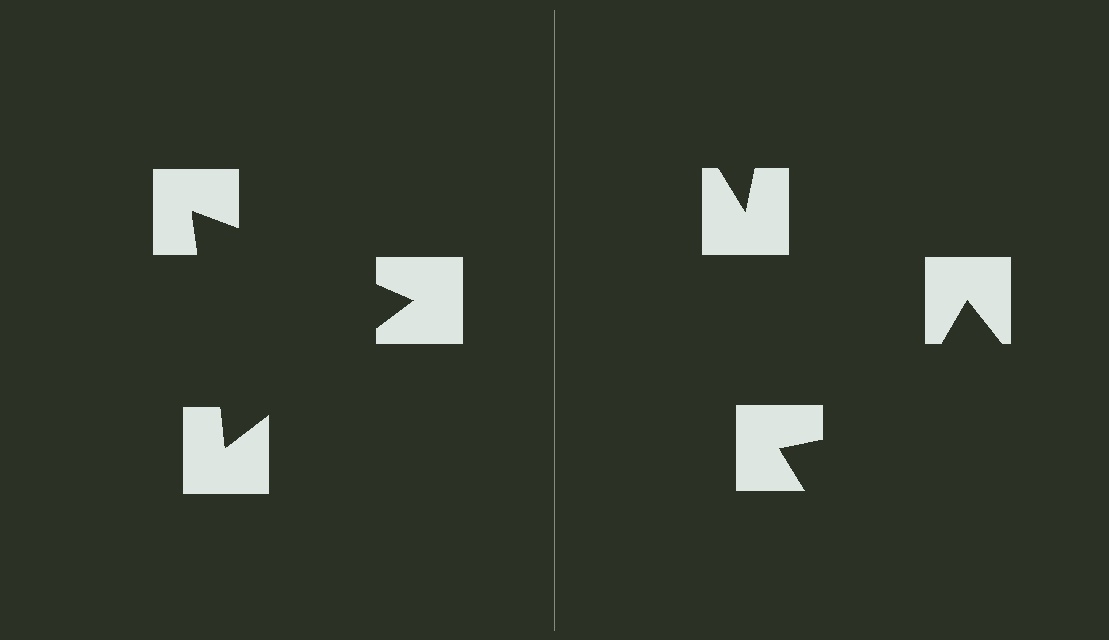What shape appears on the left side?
An illusory triangle.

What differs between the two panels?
The notched squares are positioned identically on both sides; only the wedge orientations differ. On the left they align to a triangle; on the right they are misaligned.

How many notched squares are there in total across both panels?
6 — 3 on each side.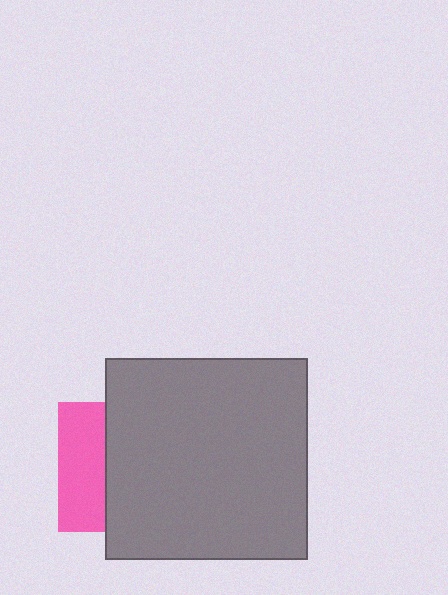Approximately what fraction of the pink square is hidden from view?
Roughly 63% of the pink square is hidden behind the gray square.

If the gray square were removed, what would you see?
You would see the complete pink square.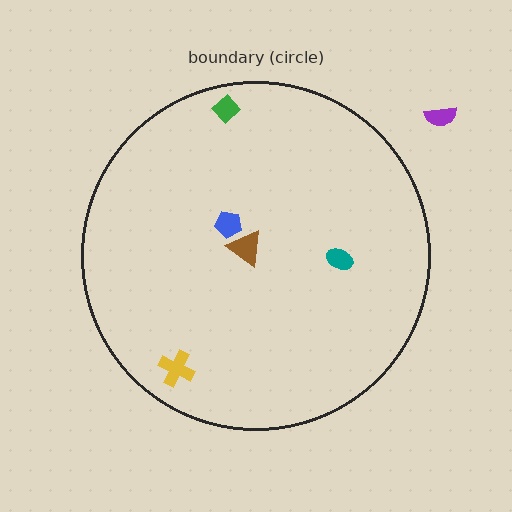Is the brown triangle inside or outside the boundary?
Inside.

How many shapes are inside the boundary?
5 inside, 1 outside.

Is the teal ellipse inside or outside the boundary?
Inside.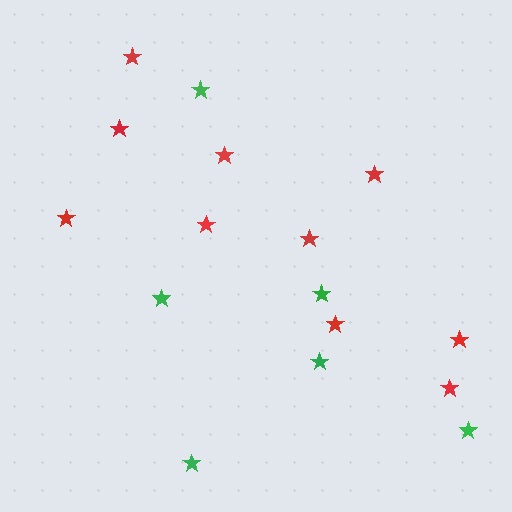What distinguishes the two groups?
There are 2 groups: one group of red stars (10) and one group of green stars (6).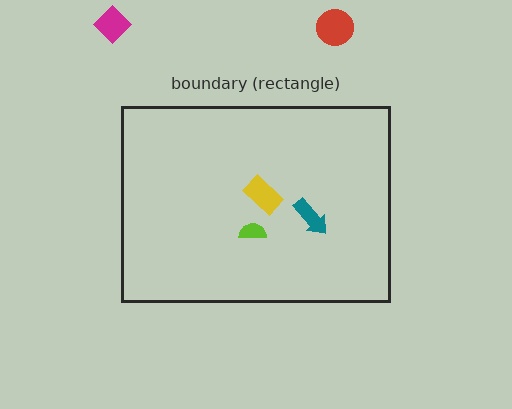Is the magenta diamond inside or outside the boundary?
Outside.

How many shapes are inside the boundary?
3 inside, 2 outside.